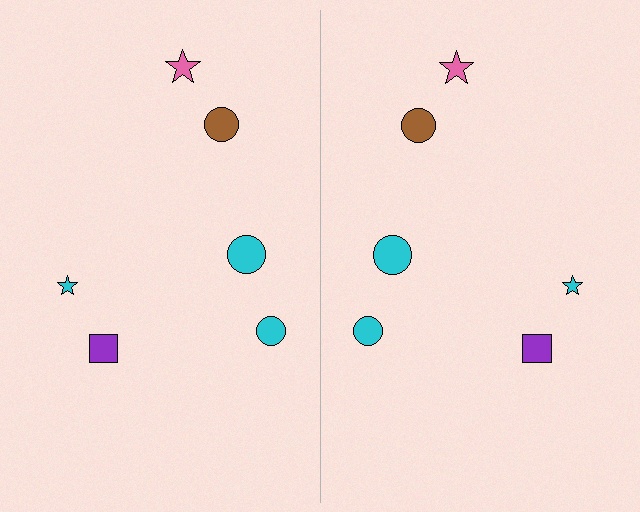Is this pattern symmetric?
Yes, this pattern has bilateral (reflection) symmetry.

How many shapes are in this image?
There are 12 shapes in this image.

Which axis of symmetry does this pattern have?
The pattern has a vertical axis of symmetry running through the center of the image.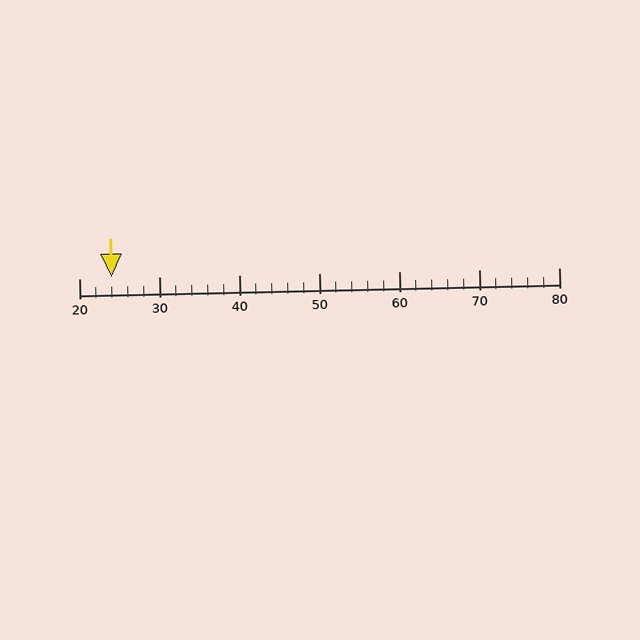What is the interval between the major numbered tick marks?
The major tick marks are spaced 10 units apart.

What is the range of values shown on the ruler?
The ruler shows values from 20 to 80.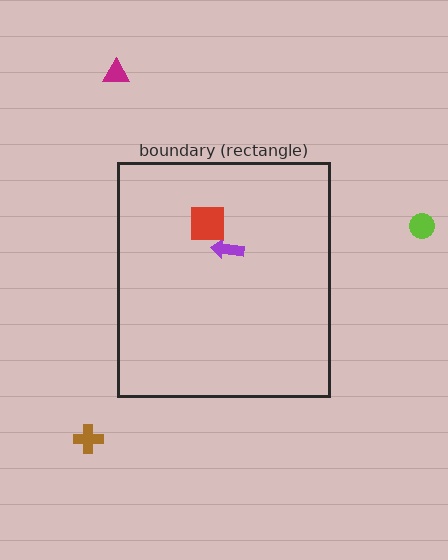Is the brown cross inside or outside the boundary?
Outside.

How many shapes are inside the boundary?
2 inside, 3 outside.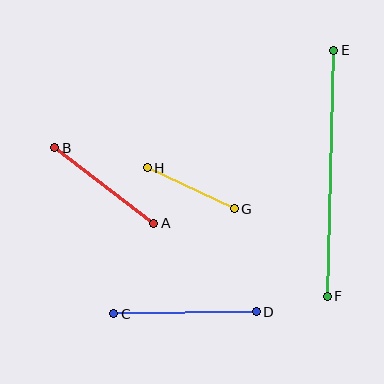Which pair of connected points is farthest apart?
Points E and F are farthest apart.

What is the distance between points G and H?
The distance is approximately 96 pixels.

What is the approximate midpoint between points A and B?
The midpoint is at approximately (104, 186) pixels.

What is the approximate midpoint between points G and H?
The midpoint is at approximately (191, 188) pixels.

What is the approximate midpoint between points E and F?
The midpoint is at approximately (330, 173) pixels.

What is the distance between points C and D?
The distance is approximately 143 pixels.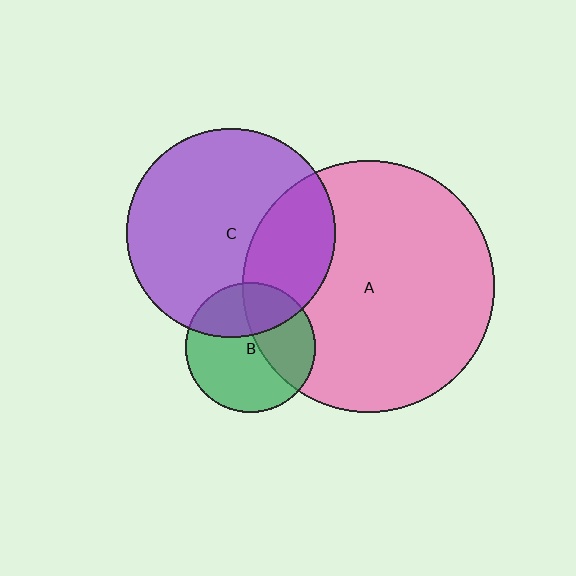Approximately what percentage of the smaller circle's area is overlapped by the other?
Approximately 30%.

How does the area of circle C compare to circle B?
Approximately 2.6 times.